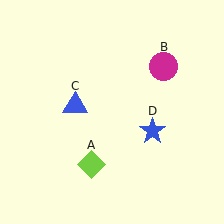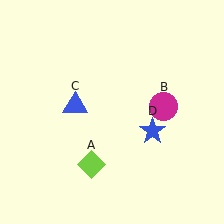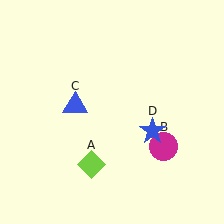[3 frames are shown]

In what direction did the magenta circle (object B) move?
The magenta circle (object B) moved down.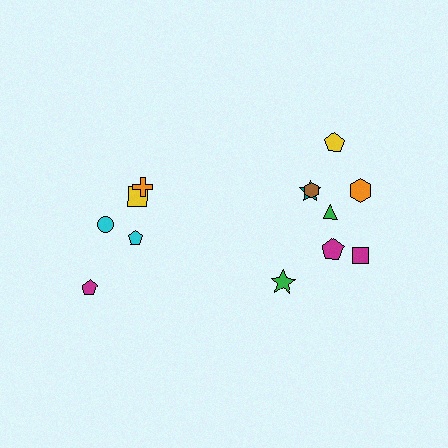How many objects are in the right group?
There are 8 objects.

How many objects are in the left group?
There are 5 objects.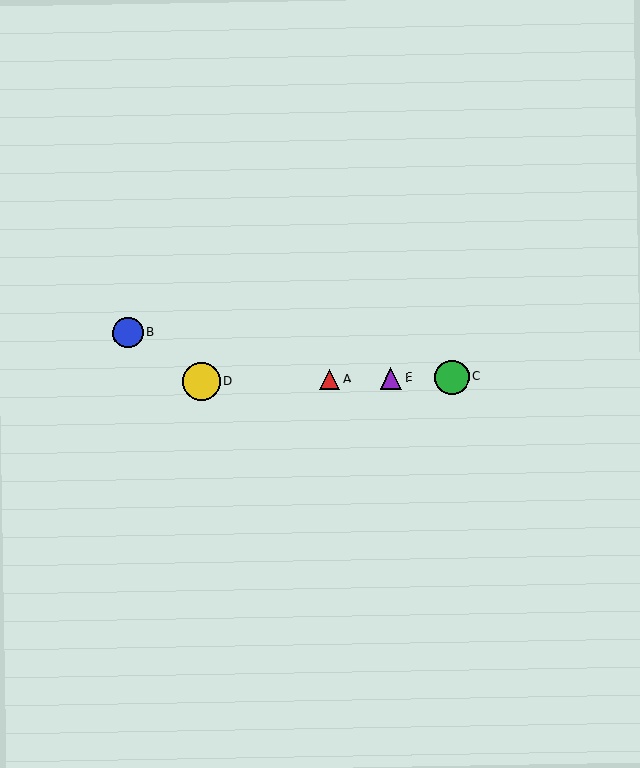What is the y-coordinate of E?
Object E is at y≈378.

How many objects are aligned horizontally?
4 objects (A, C, D, E) are aligned horizontally.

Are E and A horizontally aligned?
Yes, both are at y≈378.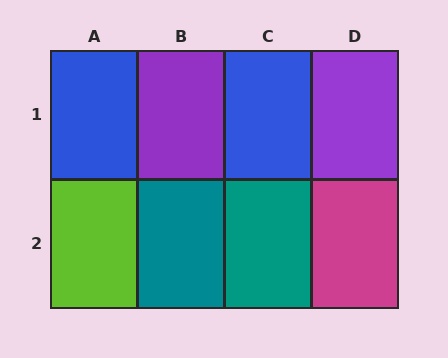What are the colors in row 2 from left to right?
Lime, teal, teal, magenta.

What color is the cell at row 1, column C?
Blue.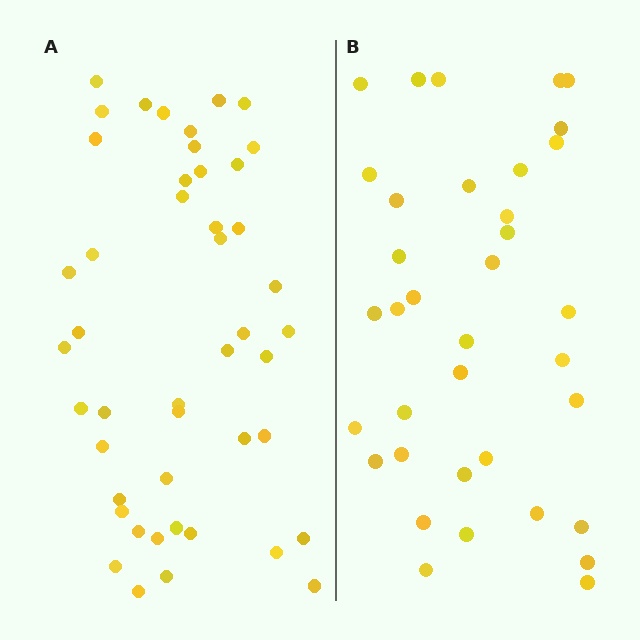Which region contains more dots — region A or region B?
Region A (the left region) has more dots.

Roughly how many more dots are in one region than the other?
Region A has roughly 10 or so more dots than region B.